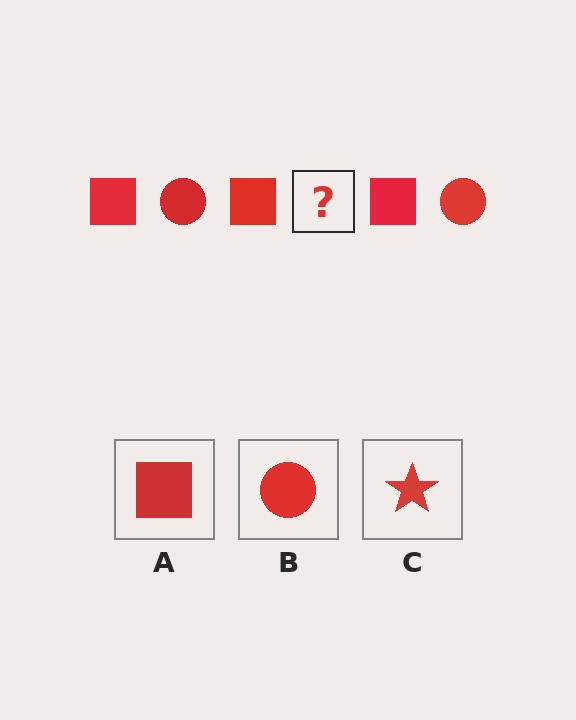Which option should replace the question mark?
Option B.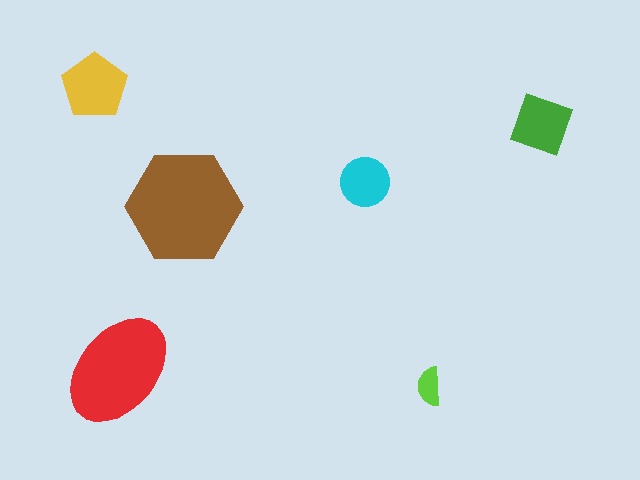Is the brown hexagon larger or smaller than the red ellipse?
Larger.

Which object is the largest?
The brown hexagon.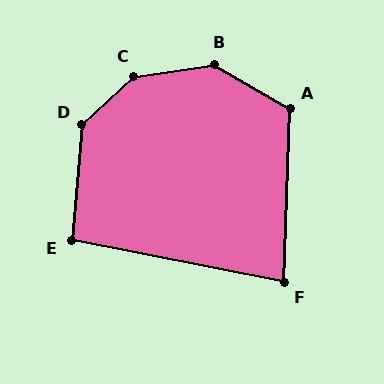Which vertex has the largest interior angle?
C, at approximately 146 degrees.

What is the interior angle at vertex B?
Approximately 142 degrees (obtuse).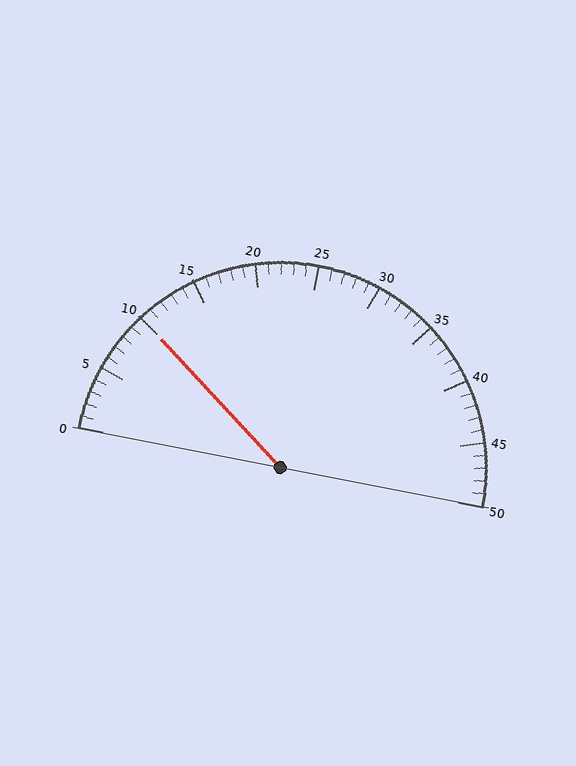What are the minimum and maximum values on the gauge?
The gauge ranges from 0 to 50.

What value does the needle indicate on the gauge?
The needle indicates approximately 10.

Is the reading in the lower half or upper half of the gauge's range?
The reading is in the lower half of the range (0 to 50).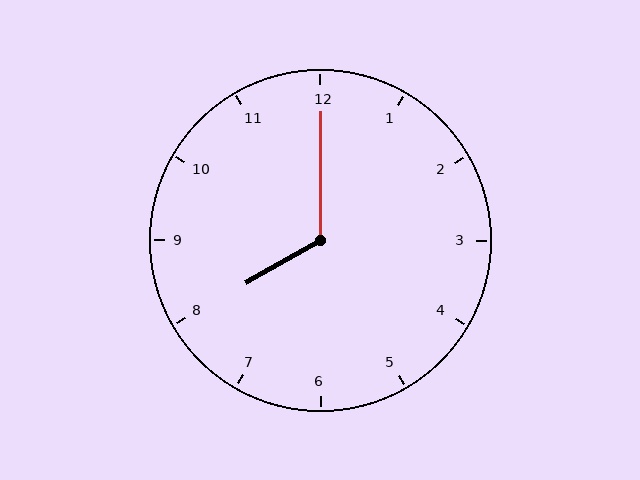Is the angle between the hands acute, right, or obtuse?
It is obtuse.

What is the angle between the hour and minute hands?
Approximately 120 degrees.